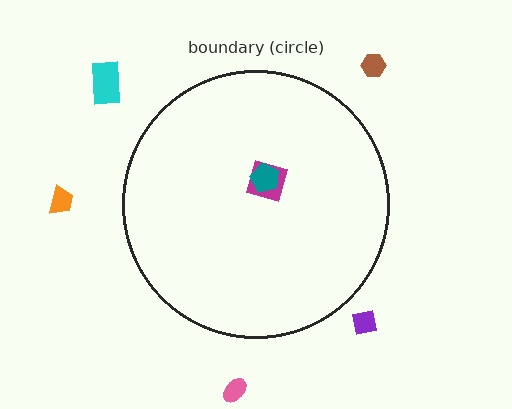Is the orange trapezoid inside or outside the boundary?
Outside.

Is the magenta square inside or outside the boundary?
Inside.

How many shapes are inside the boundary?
2 inside, 5 outside.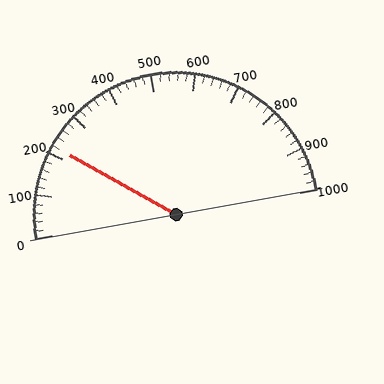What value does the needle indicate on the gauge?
The needle indicates approximately 220.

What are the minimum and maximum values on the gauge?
The gauge ranges from 0 to 1000.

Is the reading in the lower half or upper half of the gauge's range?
The reading is in the lower half of the range (0 to 1000).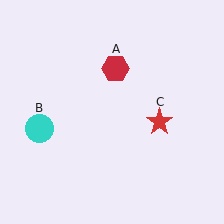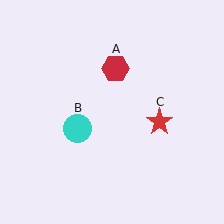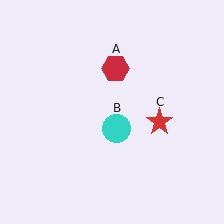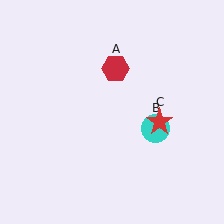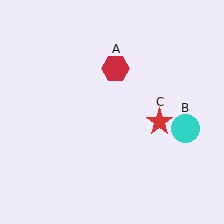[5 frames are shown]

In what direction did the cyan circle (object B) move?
The cyan circle (object B) moved right.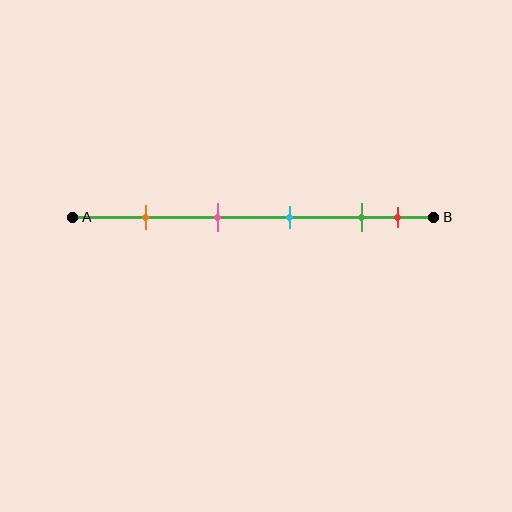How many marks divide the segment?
There are 5 marks dividing the segment.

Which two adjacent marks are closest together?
The green and red marks are the closest adjacent pair.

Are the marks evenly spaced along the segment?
No, the marks are not evenly spaced.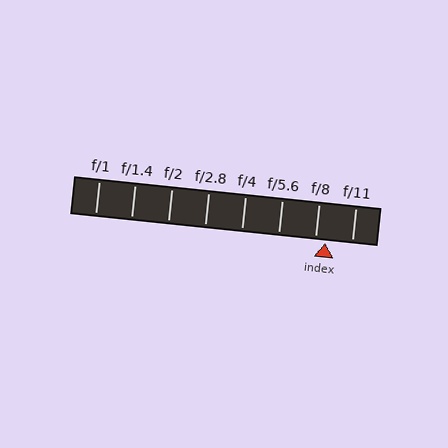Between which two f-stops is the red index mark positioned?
The index mark is between f/8 and f/11.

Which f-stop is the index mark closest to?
The index mark is closest to f/8.